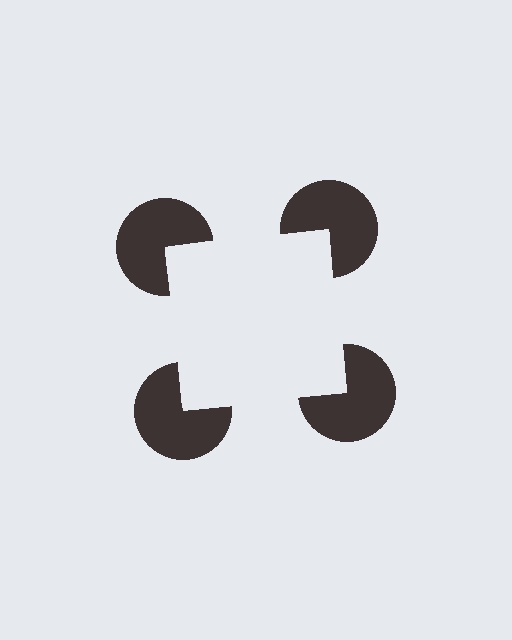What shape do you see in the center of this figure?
An illusory square — its edges are inferred from the aligned wedge cuts in the pac-man discs, not physically drawn.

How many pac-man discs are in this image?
There are 4 — one at each vertex of the illusory square.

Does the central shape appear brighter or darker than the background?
It typically appears slightly brighter than the background, even though no actual brightness change is drawn.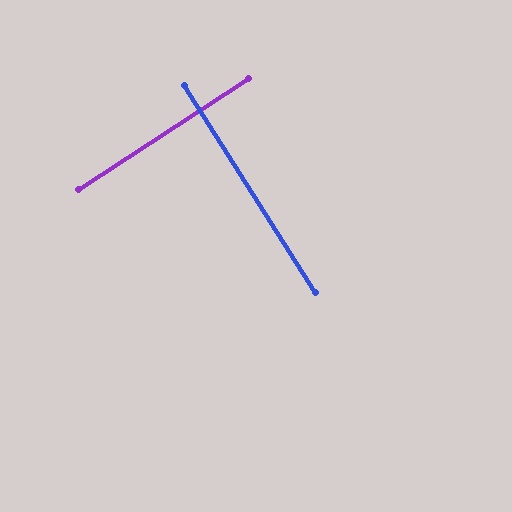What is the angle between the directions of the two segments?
Approximately 89 degrees.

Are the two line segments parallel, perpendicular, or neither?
Perpendicular — they meet at approximately 89°.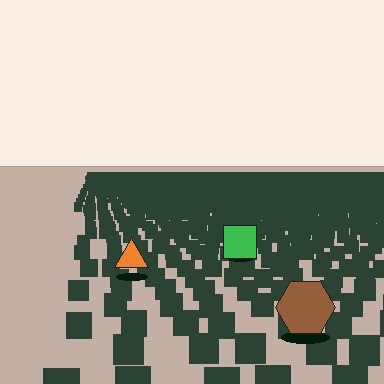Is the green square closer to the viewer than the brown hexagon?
No. The brown hexagon is closer — you can tell from the texture gradient: the ground texture is coarser near it.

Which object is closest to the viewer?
The brown hexagon is closest. The texture marks near it are larger and more spread out.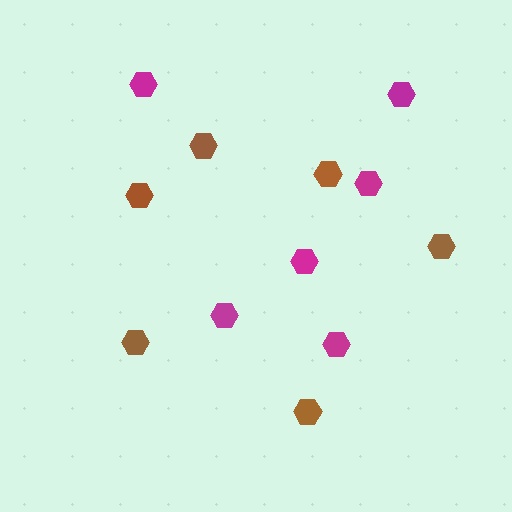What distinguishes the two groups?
There are 2 groups: one group of magenta hexagons (6) and one group of brown hexagons (6).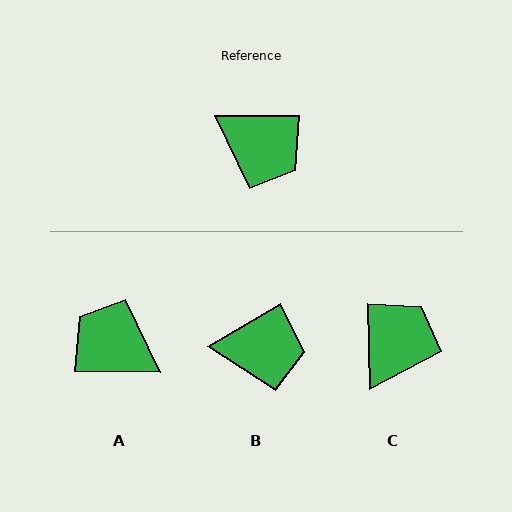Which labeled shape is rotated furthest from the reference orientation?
A, about 179 degrees away.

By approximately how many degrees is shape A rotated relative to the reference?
Approximately 179 degrees counter-clockwise.